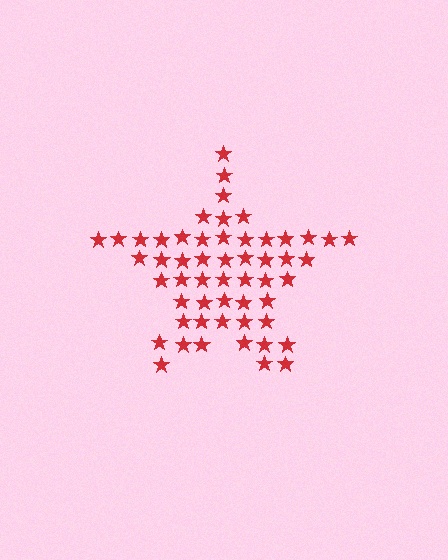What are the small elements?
The small elements are stars.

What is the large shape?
The large shape is a star.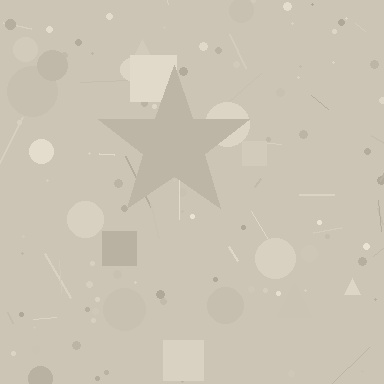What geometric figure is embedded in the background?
A star is embedded in the background.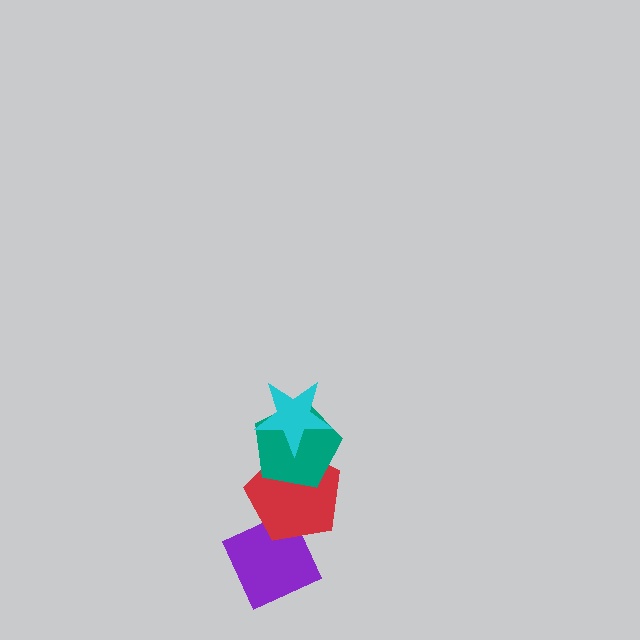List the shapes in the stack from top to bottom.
From top to bottom: the cyan star, the teal pentagon, the red pentagon, the purple diamond.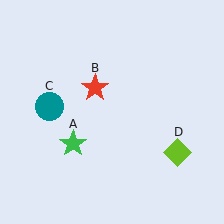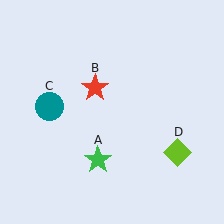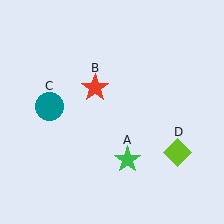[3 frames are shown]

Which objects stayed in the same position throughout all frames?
Red star (object B) and teal circle (object C) and lime diamond (object D) remained stationary.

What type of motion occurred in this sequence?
The green star (object A) rotated counterclockwise around the center of the scene.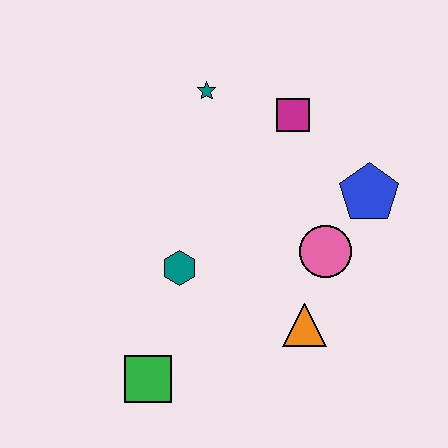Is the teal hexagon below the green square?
No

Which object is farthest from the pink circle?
The green square is farthest from the pink circle.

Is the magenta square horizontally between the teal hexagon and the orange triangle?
Yes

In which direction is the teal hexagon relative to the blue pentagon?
The teal hexagon is to the left of the blue pentagon.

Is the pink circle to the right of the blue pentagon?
No